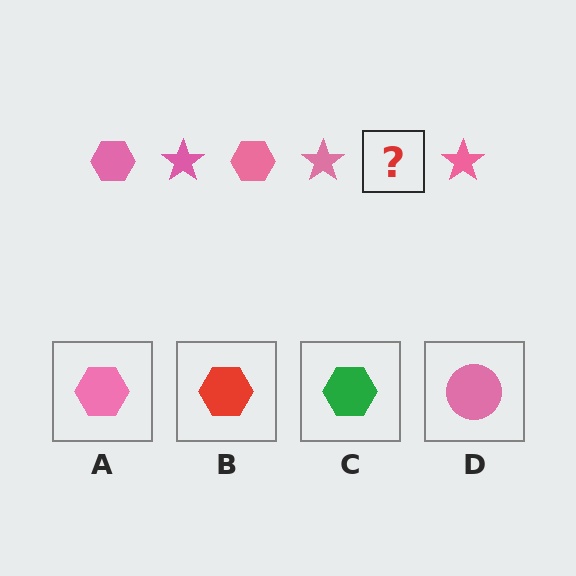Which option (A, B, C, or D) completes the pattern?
A.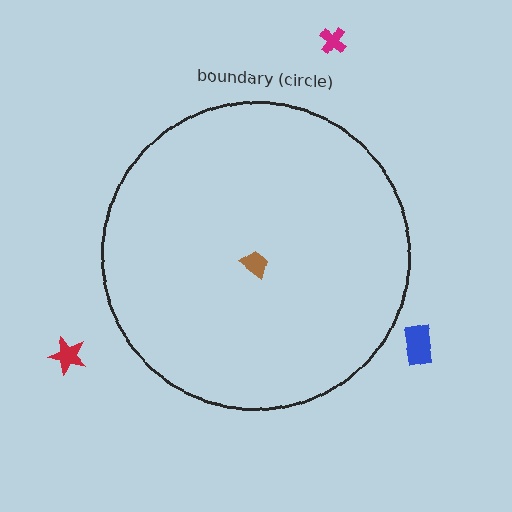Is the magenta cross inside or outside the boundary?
Outside.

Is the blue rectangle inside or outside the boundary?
Outside.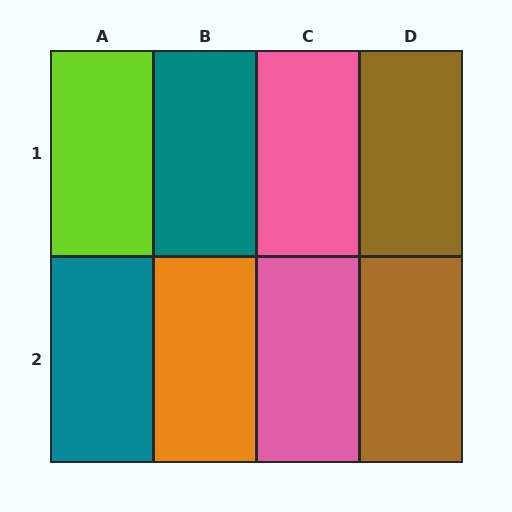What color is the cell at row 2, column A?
Teal.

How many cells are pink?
2 cells are pink.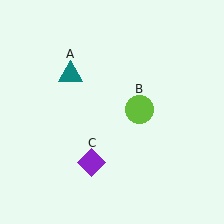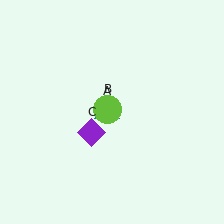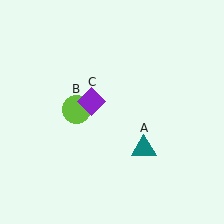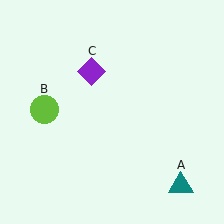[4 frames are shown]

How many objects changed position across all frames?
3 objects changed position: teal triangle (object A), lime circle (object B), purple diamond (object C).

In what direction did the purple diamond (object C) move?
The purple diamond (object C) moved up.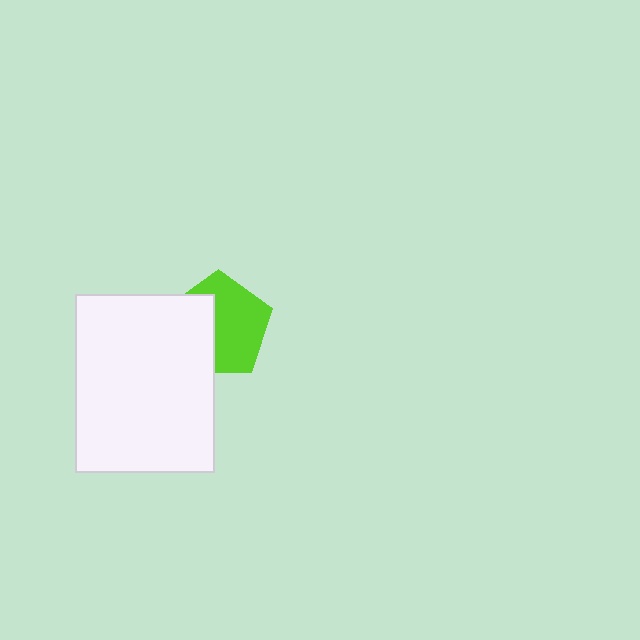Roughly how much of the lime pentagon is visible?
About half of it is visible (roughly 58%).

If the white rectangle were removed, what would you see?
You would see the complete lime pentagon.